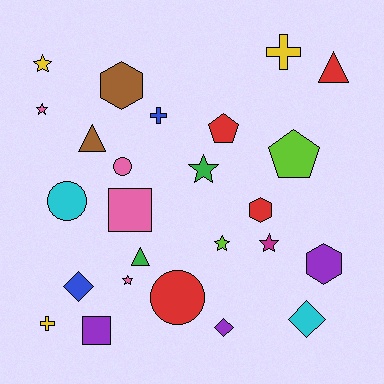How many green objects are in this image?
There are 2 green objects.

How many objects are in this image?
There are 25 objects.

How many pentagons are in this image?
There are 2 pentagons.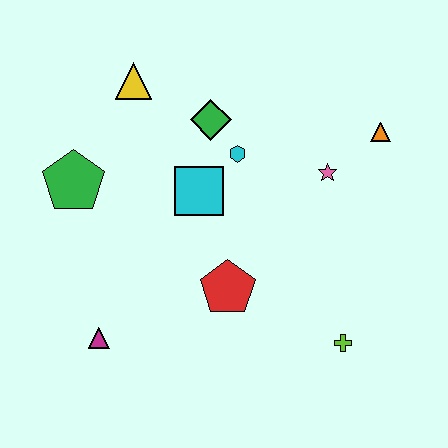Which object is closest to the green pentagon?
The yellow triangle is closest to the green pentagon.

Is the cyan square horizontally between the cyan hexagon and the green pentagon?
Yes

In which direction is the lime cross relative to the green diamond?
The lime cross is below the green diamond.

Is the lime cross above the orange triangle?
No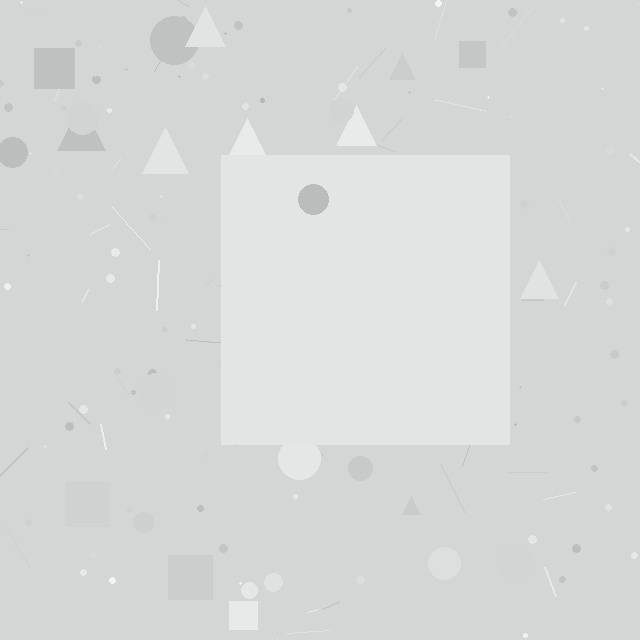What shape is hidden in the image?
A square is hidden in the image.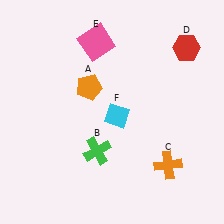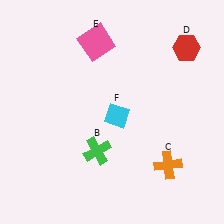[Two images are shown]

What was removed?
The orange pentagon (A) was removed in Image 2.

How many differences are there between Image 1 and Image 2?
There is 1 difference between the two images.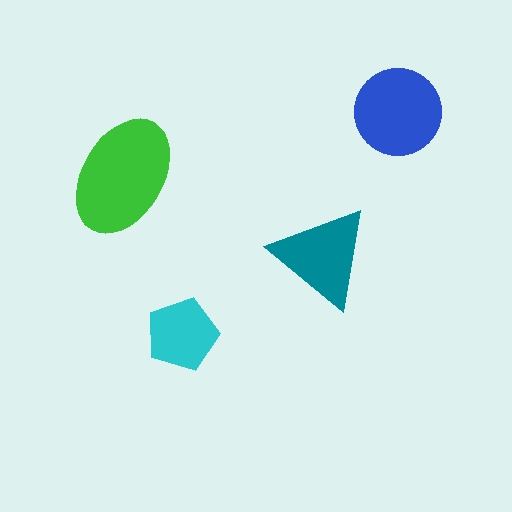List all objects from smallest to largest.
The cyan pentagon, the teal triangle, the blue circle, the green ellipse.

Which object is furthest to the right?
The blue circle is rightmost.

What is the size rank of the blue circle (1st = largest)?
2nd.